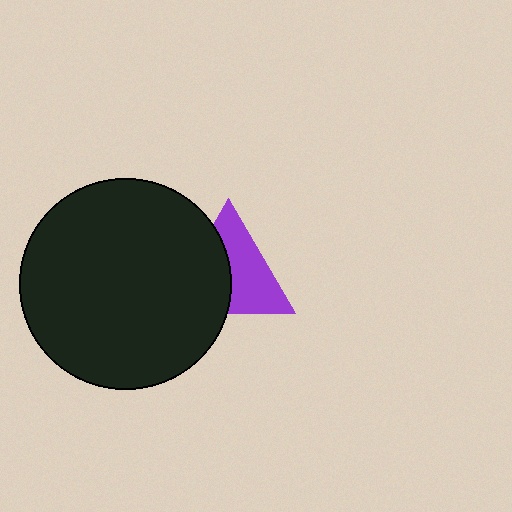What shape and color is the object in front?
The object in front is a black circle.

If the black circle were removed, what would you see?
You would see the complete purple triangle.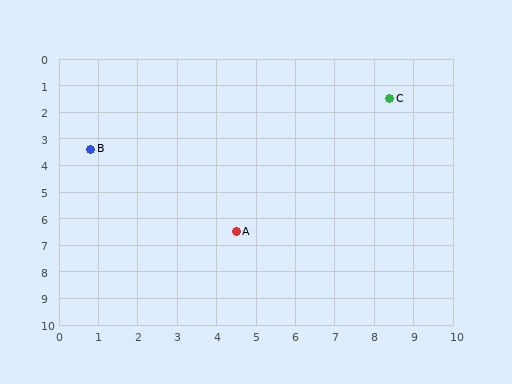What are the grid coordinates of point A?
Point A is at approximately (4.5, 6.5).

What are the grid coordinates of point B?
Point B is at approximately (0.8, 3.4).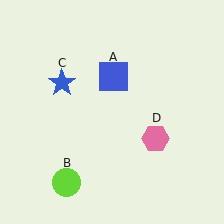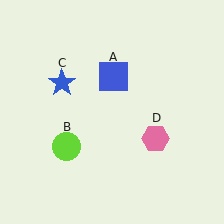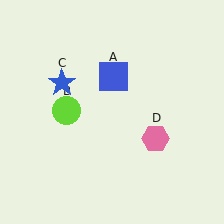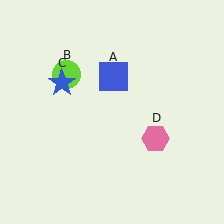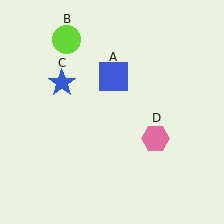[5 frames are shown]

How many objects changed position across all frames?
1 object changed position: lime circle (object B).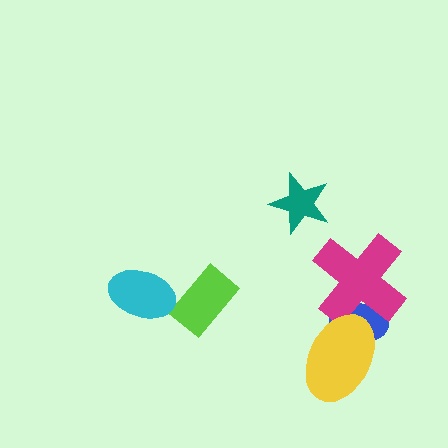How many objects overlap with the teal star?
0 objects overlap with the teal star.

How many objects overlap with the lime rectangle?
0 objects overlap with the lime rectangle.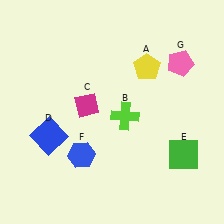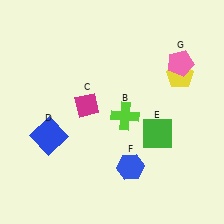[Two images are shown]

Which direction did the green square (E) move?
The green square (E) moved left.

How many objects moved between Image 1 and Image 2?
3 objects moved between the two images.